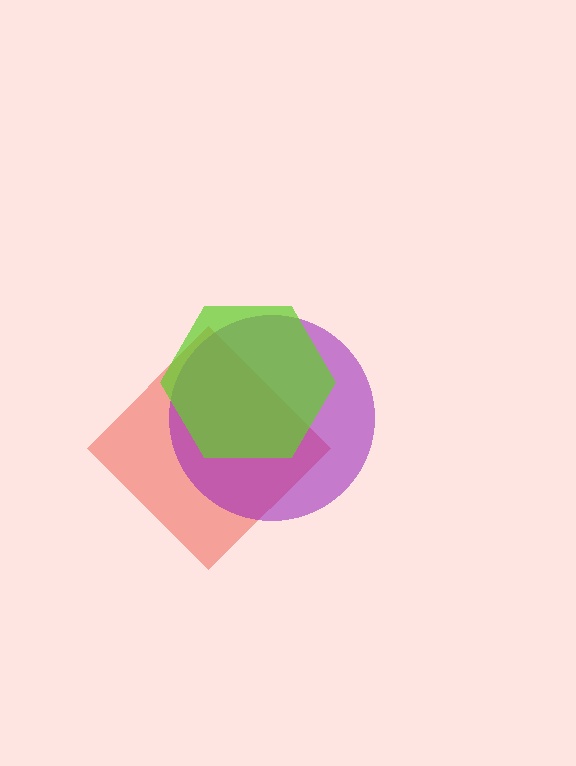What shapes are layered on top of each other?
The layered shapes are: a red diamond, a purple circle, a lime hexagon.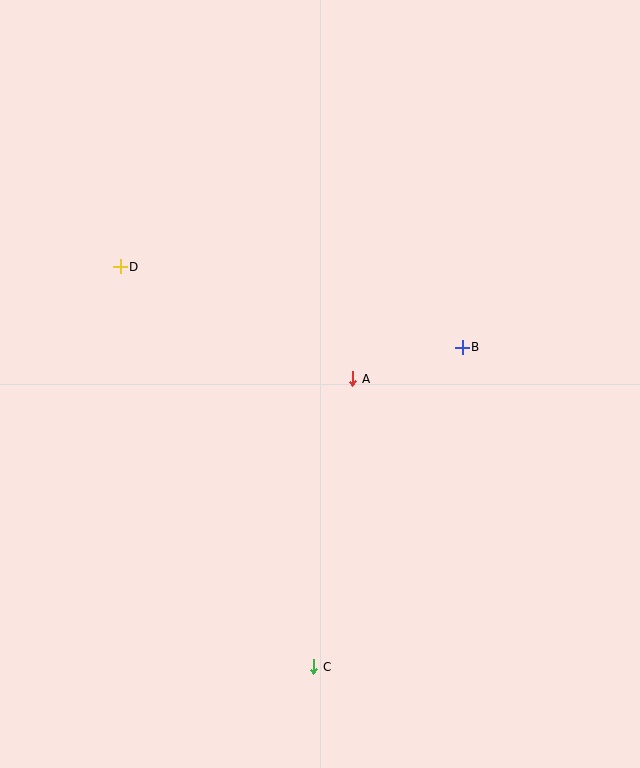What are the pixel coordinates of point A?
Point A is at (353, 379).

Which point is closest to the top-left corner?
Point D is closest to the top-left corner.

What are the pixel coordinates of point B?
Point B is at (462, 347).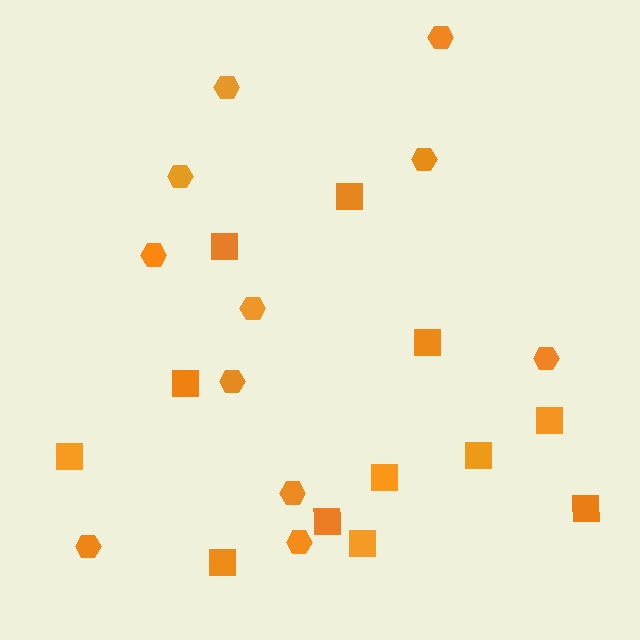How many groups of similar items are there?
There are 2 groups: one group of squares (12) and one group of hexagons (11).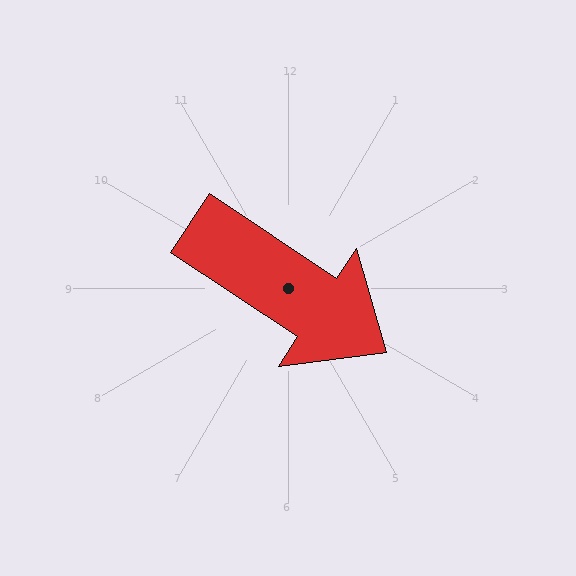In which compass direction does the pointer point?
Southeast.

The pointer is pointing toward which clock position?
Roughly 4 o'clock.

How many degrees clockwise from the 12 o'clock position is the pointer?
Approximately 124 degrees.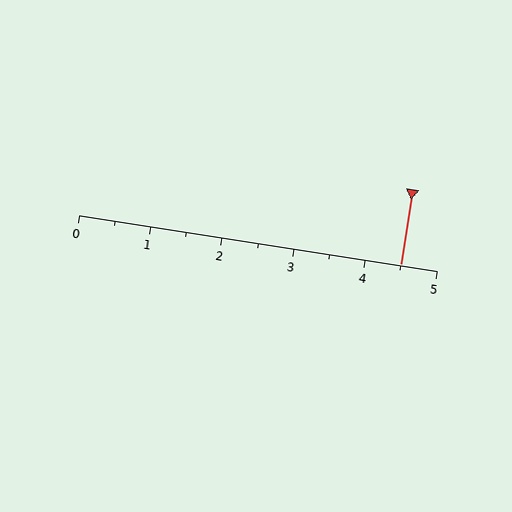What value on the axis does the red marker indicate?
The marker indicates approximately 4.5.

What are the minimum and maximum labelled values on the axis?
The axis runs from 0 to 5.